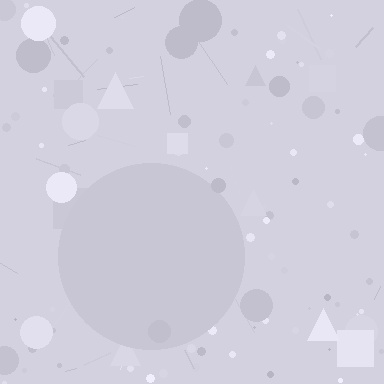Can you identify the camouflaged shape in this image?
The camouflaged shape is a circle.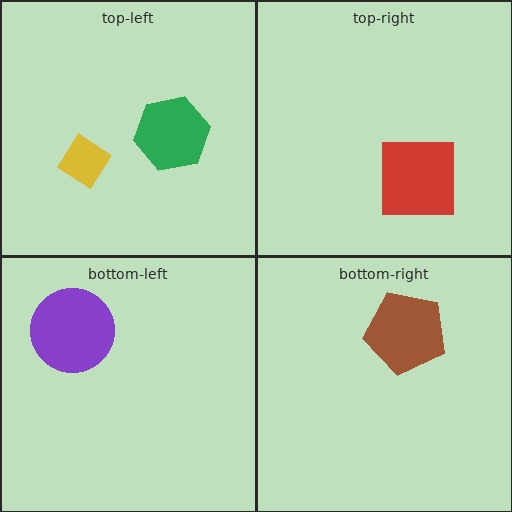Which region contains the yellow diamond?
The top-left region.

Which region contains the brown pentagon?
The bottom-right region.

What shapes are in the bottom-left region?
The purple circle.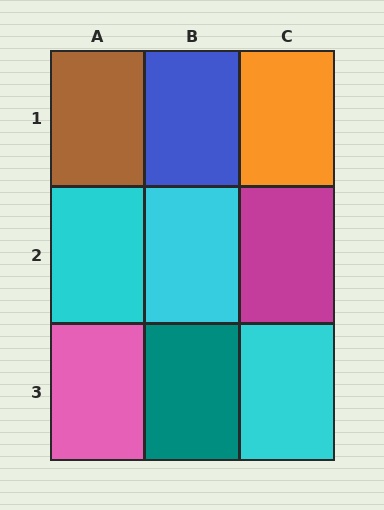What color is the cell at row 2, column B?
Cyan.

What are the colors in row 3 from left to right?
Pink, teal, cyan.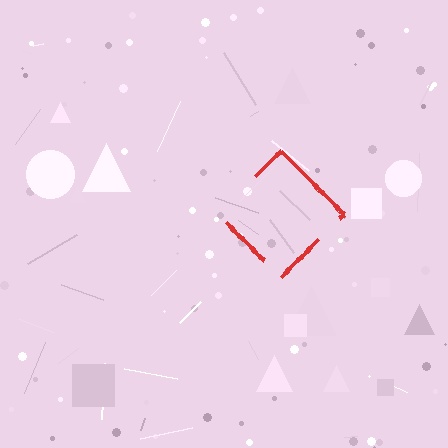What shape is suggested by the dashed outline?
The dashed outline suggests a diamond.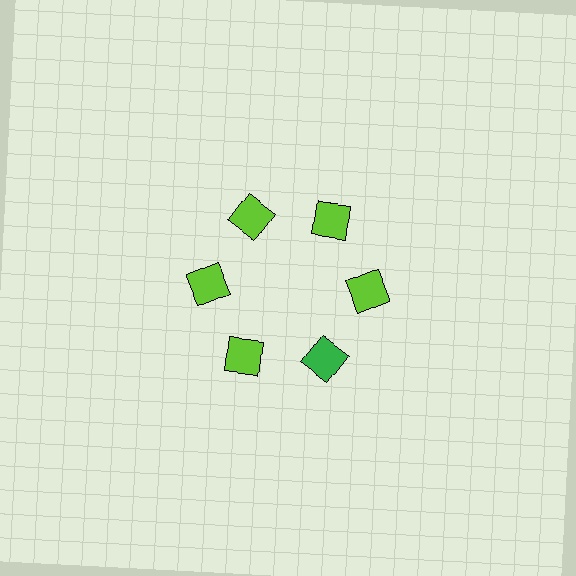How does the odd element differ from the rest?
It has a different color: green instead of lime.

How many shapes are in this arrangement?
There are 6 shapes arranged in a ring pattern.